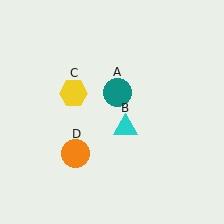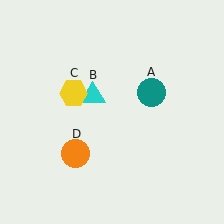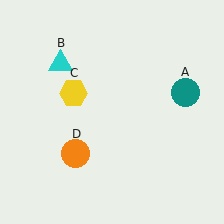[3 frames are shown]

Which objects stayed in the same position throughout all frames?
Yellow hexagon (object C) and orange circle (object D) remained stationary.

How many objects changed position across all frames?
2 objects changed position: teal circle (object A), cyan triangle (object B).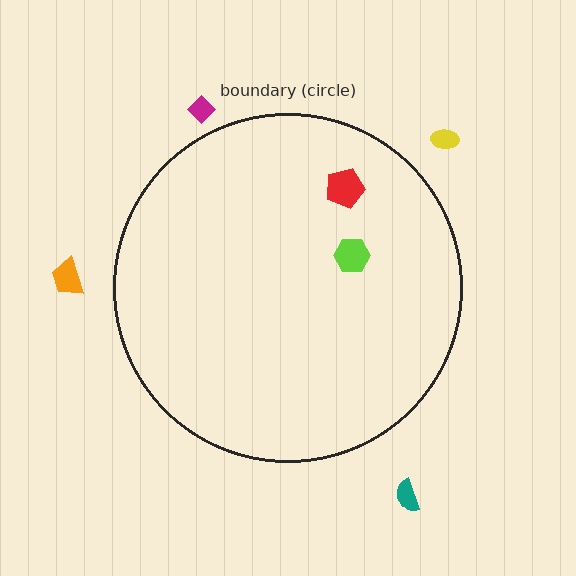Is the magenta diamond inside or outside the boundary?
Outside.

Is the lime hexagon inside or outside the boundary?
Inside.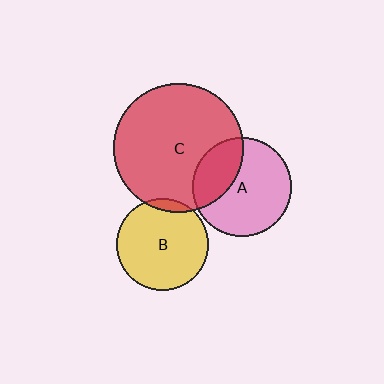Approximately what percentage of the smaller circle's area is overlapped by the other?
Approximately 30%.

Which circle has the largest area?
Circle C (red).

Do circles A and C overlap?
Yes.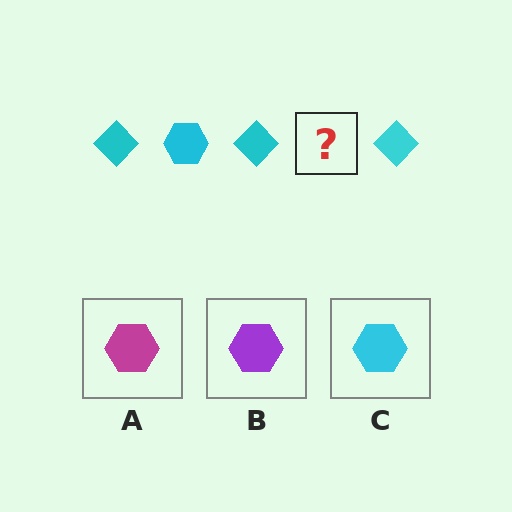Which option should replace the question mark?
Option C.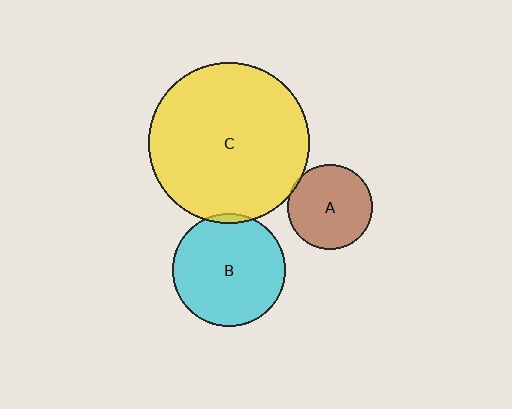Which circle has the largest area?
Circle C (yellow).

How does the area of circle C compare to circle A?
Approximately 3.6 times.